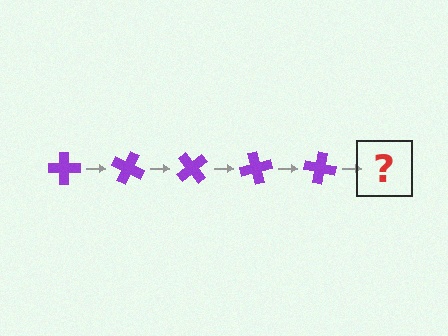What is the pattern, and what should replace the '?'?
The pattern is that the cross rotates 25 degrees each step. The '?' should be a purple cross rotated 125 degrees.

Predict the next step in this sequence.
The next step is a purple cross rotated 125 degrees.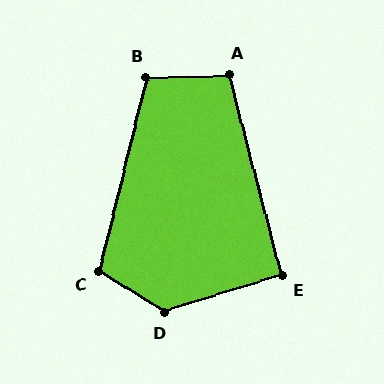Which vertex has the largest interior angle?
D, at approximately 131 degrees.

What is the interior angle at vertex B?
Approximately 106 degrees (obtuse).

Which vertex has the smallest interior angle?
E, at approximately 92 degrees.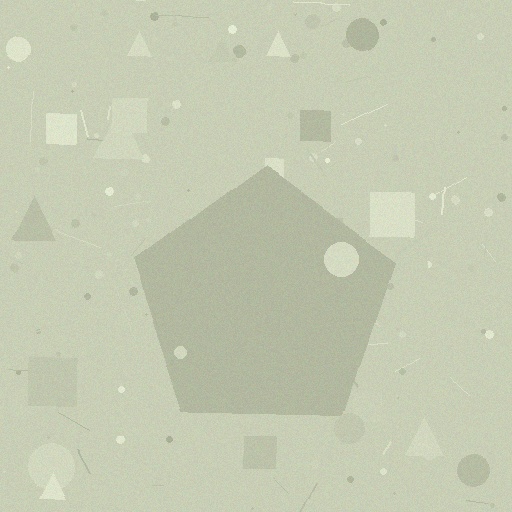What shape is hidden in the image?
A pentagon is hidden in the image.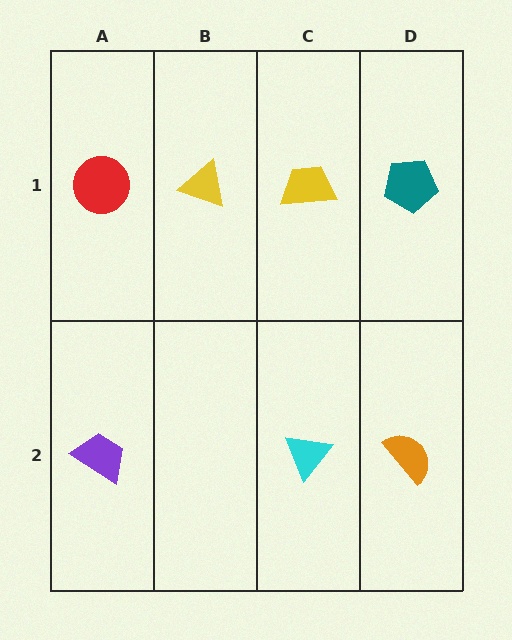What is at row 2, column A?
A purple trapezoid.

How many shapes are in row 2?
3 shapes.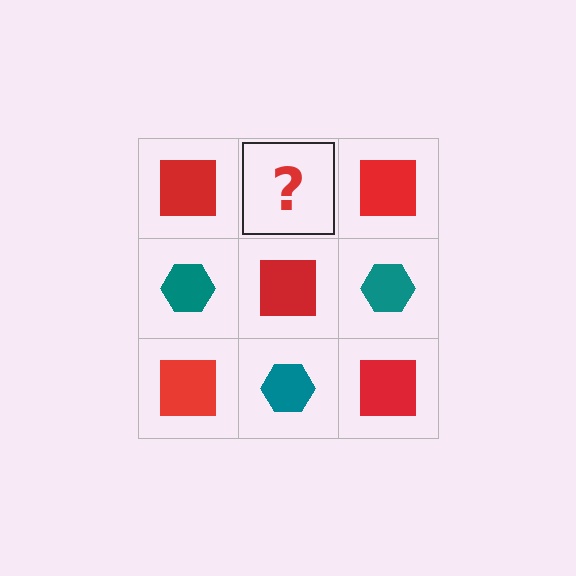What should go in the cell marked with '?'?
The missing cell should contain a teal hexagon.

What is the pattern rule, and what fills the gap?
The rule is that it alternates red square and teal hexagon in a checkerboard pattern. The gap should be filled with a teal hexagon.